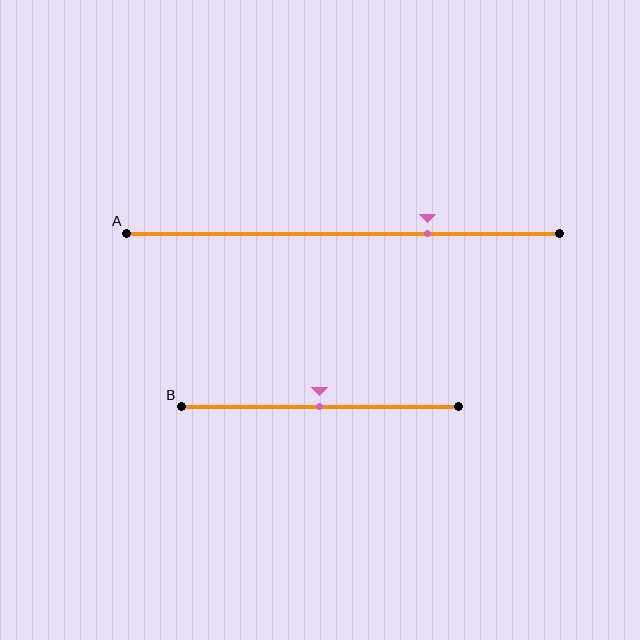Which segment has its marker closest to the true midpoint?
Segment B has its marker closest to the true midpoint.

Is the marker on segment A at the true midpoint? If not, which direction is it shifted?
No, the marker on segment A is shifted to the right by about 19% of the segment length.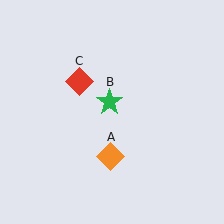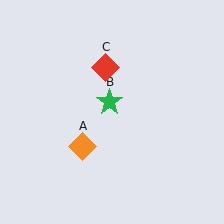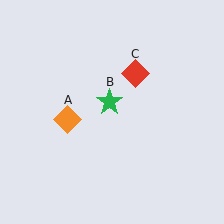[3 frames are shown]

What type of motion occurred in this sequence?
The orange diamond (object A), red diamond (object C) rotated clockwise around the center of the scene.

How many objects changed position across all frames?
2 objects changed position: orange diamond (object A), red diamond (object C).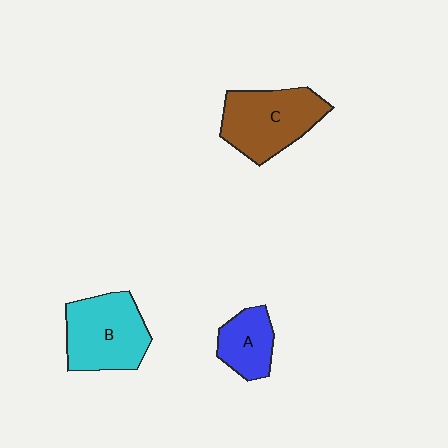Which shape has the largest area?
Shape C (brown).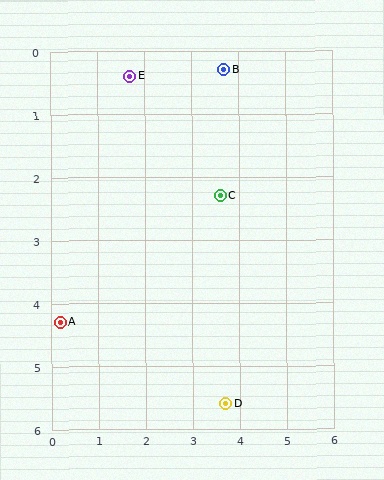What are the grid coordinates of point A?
Point A is at approximately (0.2, 4.3).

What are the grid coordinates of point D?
Point D is at approximately (3.7, 5.6).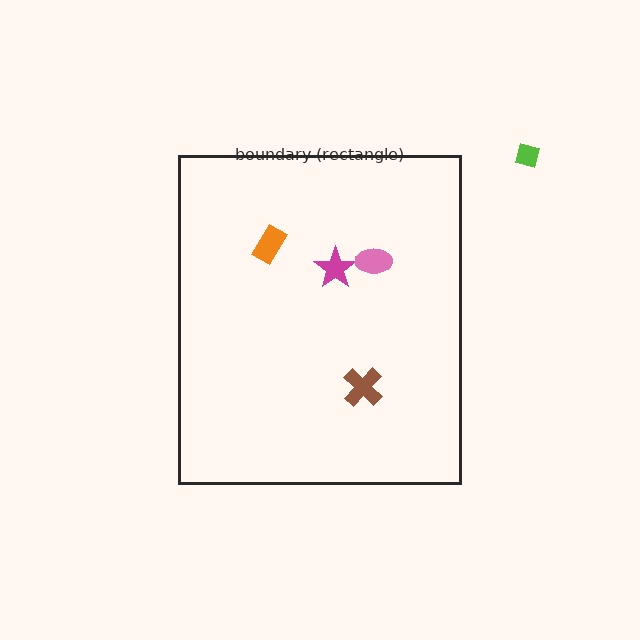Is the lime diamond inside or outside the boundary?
Outside.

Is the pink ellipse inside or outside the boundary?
Inside.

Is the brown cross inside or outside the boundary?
Inside.